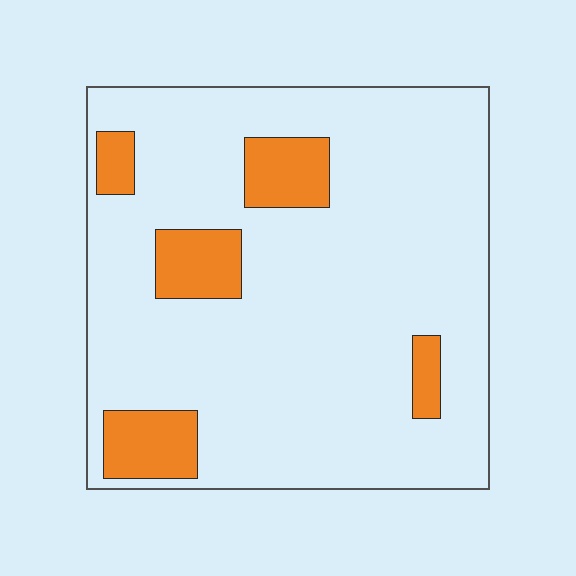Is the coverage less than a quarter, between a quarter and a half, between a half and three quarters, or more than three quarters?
Less than a quarter.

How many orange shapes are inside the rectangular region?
5.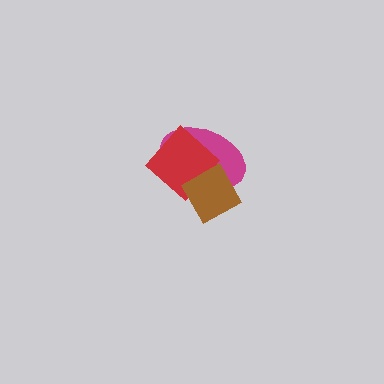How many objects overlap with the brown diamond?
2 objects overlap with the brown diamond.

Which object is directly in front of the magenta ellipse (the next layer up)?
The red diamond is directly in front of the magenta ellipse.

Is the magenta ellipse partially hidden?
Yes, it is partially covered by another shape.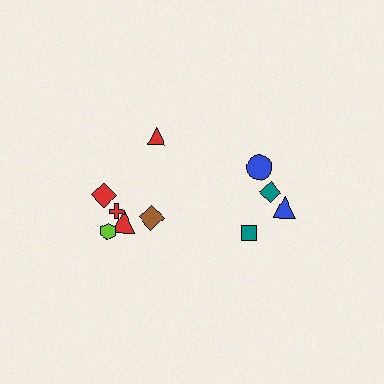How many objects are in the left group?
There are 6 objects.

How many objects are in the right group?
There are 4 objects.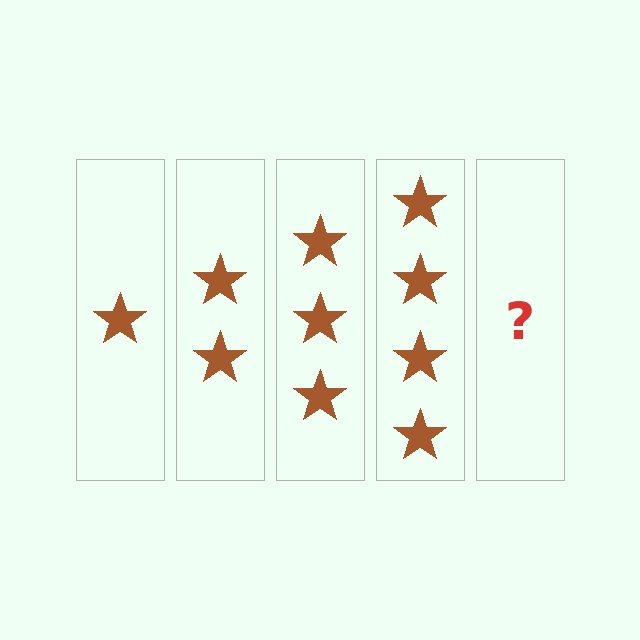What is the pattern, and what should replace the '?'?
The pattern is that each step adds one more star. The '?' should be 5 stars.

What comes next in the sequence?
The next element should be 5 stars.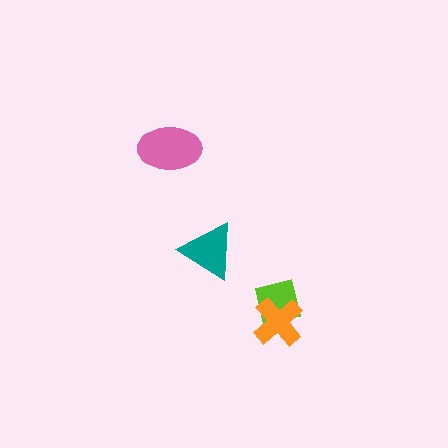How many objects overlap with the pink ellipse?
0 objects overlap with the pink ellipse.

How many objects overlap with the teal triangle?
0 objects overlap with the teal triangle.